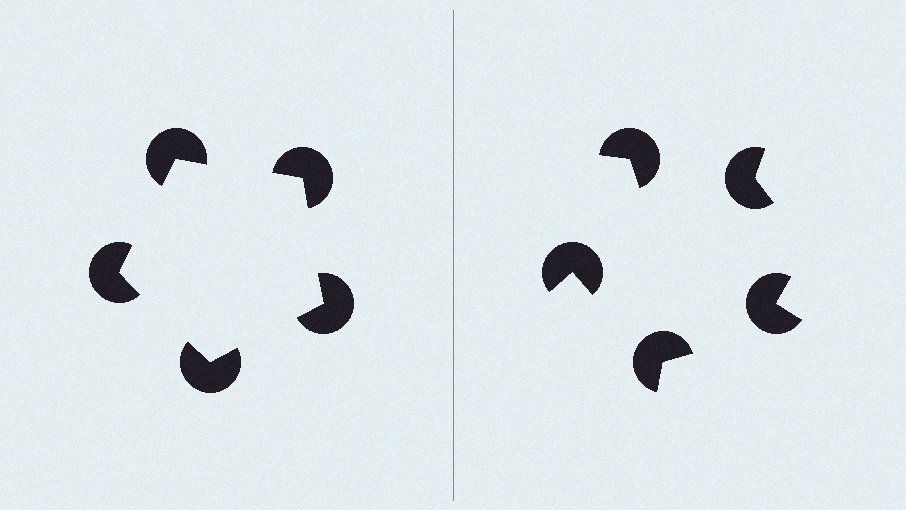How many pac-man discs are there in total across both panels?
10 — 5 on each side.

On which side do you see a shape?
An illusory pentagon appears on the left side. On the right side the wedge cuts are rotated, so no coherent shape forms.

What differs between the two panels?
The pac-man discs are positioned identically on both sides; only the wedge orientations differ. On the left they align to a pentagon; on the right they are misaligned.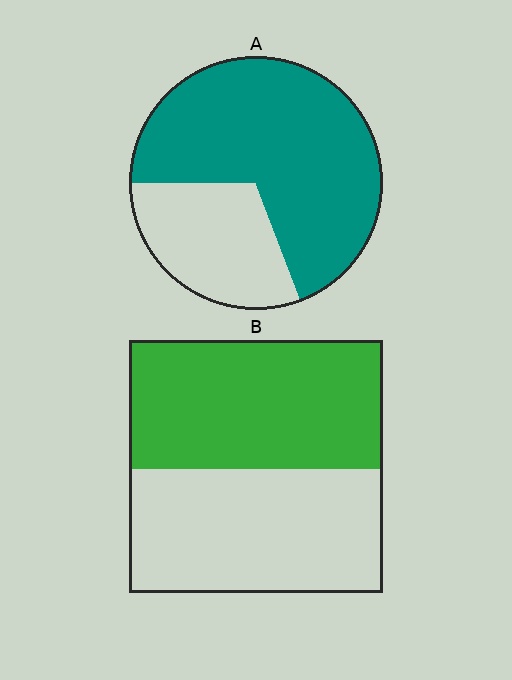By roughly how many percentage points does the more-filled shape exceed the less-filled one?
By roughly 20 percentage points (A over B).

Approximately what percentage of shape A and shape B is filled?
A is approximately 70% and B is approximately 50%.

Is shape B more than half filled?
Roughly half.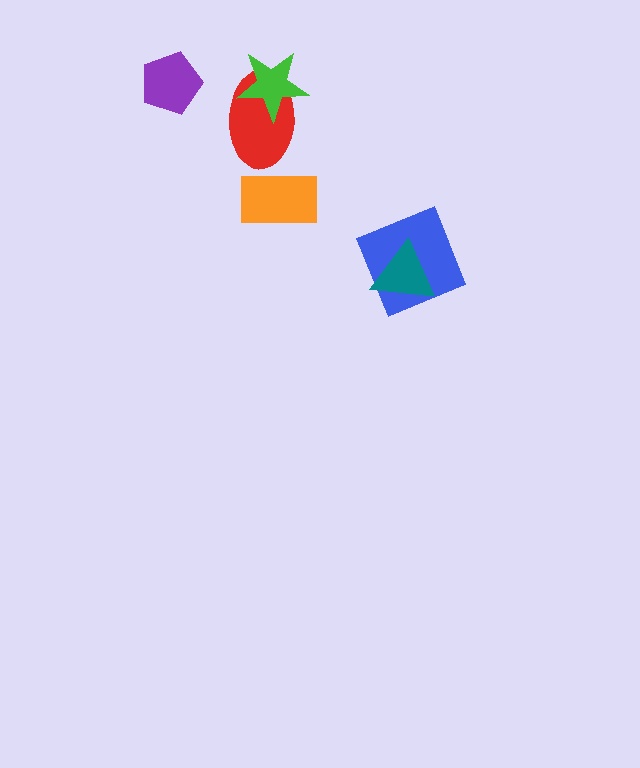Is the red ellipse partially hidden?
Yes, it is partially covered by another shape.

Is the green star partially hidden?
No, no other shape covers it.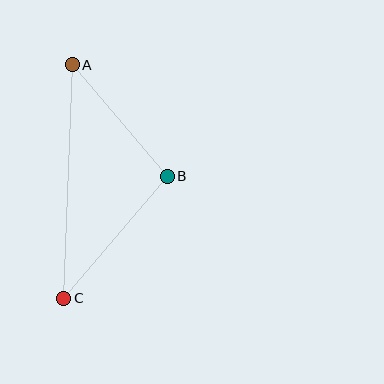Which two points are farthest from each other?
Points A and C are farthest from each other.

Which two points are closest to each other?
Points A and B are closest to each other.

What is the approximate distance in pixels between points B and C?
The distance between B and C is approximately 160 pixels.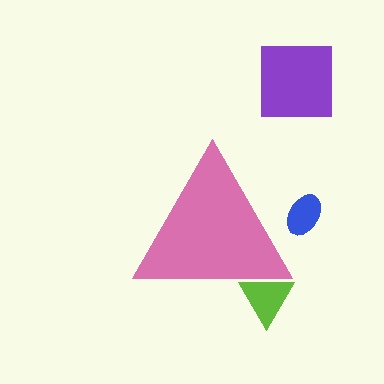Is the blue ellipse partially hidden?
Yes, the blue ellipse is partially hidden behind the pink triangle.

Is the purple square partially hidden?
No, the purple square is fully visible.